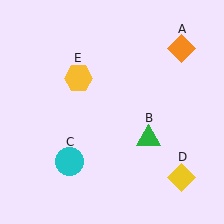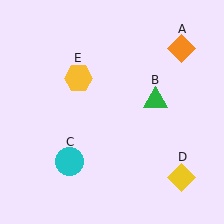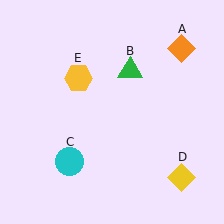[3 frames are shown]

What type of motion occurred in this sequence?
The green triangle (object B) rotated counterclockwise around the center of the scene.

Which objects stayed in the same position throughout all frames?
Orange diamond (object A) and cyan circle (object C) and yellow diamond (object D) and yellow hexagon (object E) remained stationary.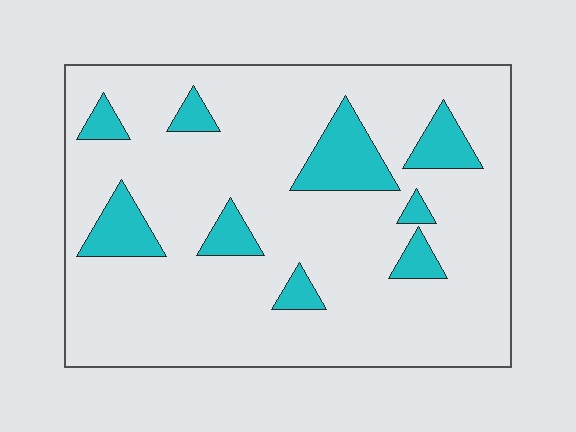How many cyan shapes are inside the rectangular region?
9.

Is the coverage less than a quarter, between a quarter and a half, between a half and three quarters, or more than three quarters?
Less than a quarter.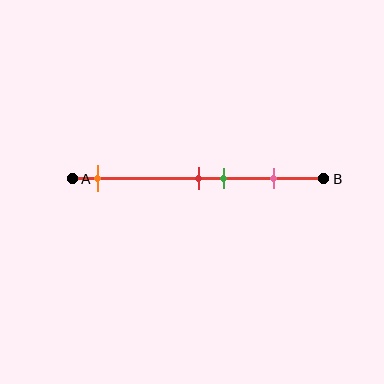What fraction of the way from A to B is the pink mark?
The pink mark is approximately 80% (0.8) of the way from A to B.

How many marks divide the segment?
There are 4 marks dividing the segment.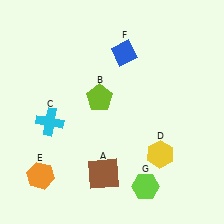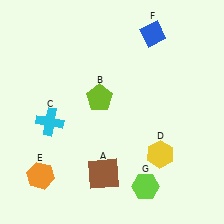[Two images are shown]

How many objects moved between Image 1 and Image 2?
1 object moved between the two images.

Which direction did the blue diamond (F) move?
The blue diamond (F) moved right.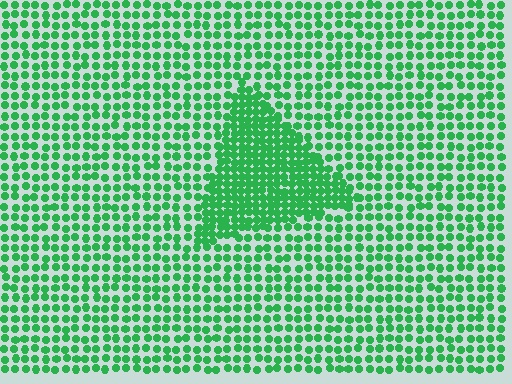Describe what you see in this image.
The image contains small green elements arranged at two different densities. A triangle-shaped region is visible where the elements are more densely packed than the surrounding area.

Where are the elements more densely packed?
The elements are more densely packed inside the triangle boundary.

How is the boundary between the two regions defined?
The boundary is defined by a change in element density (approximately 2.0x ratio). All elements are the same color, size, and shape.